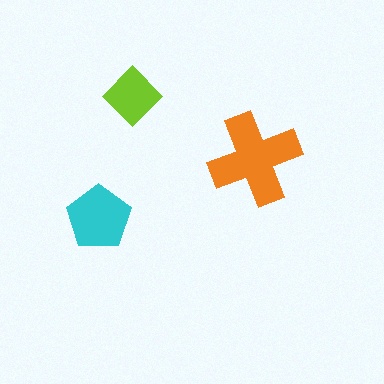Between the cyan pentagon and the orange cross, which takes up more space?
The orange cross.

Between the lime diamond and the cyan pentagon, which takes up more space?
The cyan pentagon.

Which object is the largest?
The orange cross.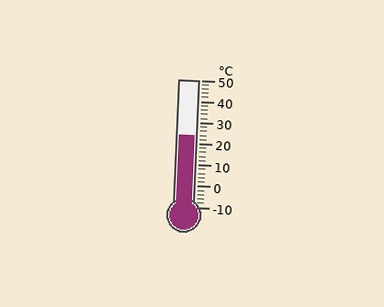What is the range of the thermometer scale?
The thermometer scale ranges from -10°C to 50°C.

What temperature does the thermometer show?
The thermometer shows approximately 24°C.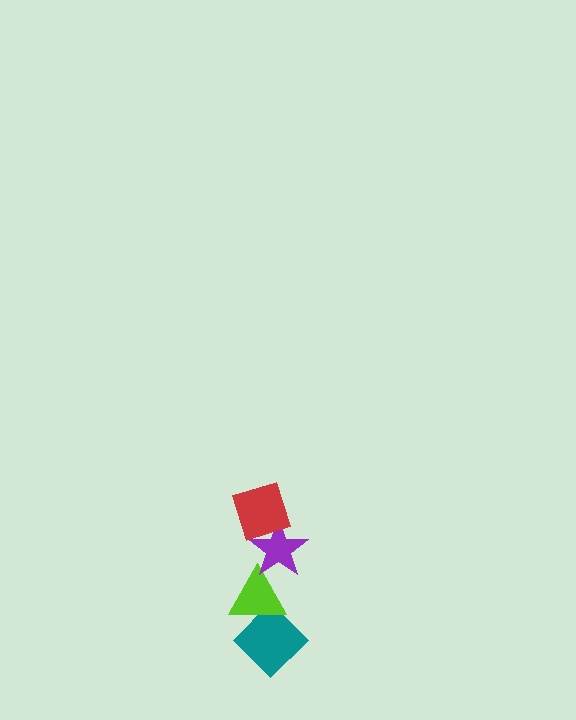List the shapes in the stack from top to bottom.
From top to bottom: the red diamond, the purple star, the lime triangle, the teal diamond.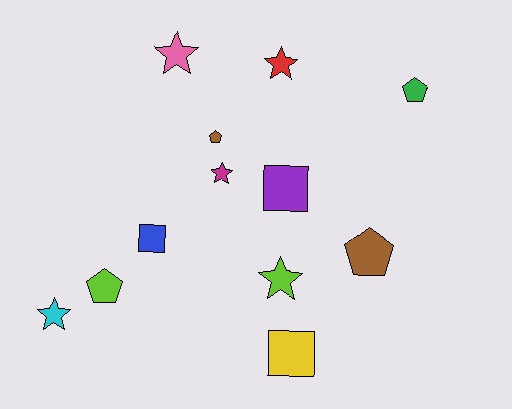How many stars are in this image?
There are 5 stars.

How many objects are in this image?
There are 12 objects.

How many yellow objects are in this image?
There is 1 yellow object.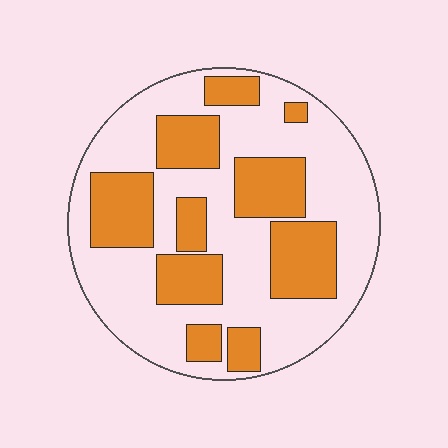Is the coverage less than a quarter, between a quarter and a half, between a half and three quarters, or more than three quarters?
Between a quarter and a half.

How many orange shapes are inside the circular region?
10.